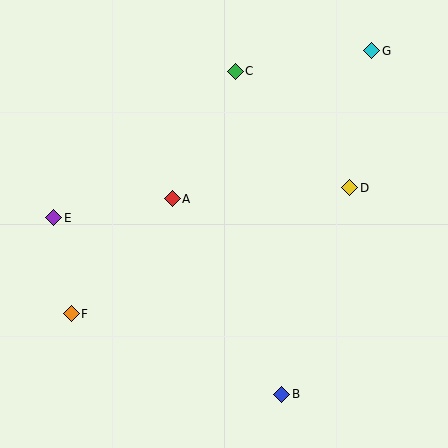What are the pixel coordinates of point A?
Point A is at (172, 199).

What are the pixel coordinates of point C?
Point C is at (235, 71).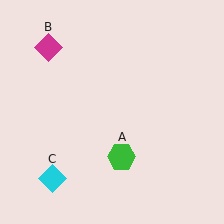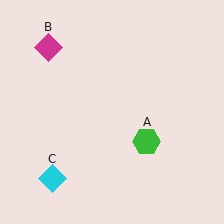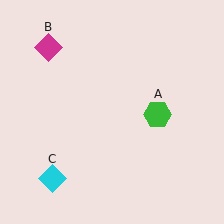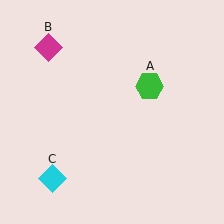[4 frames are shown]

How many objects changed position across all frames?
1 object changed position: green hexagon (object A).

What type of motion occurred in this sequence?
The green hexagon (object A) rotated counterclockwise around the center of the scene.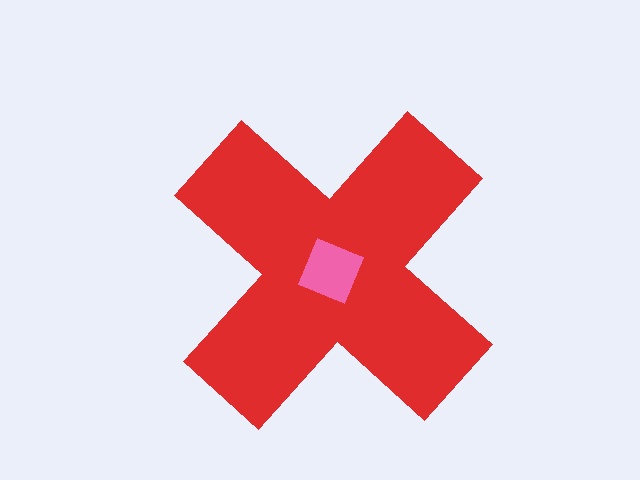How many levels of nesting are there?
2.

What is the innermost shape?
The pink diamond.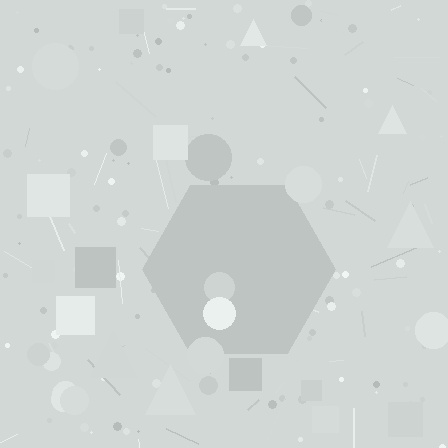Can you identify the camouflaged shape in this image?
The camouflaged shape is a hexagon.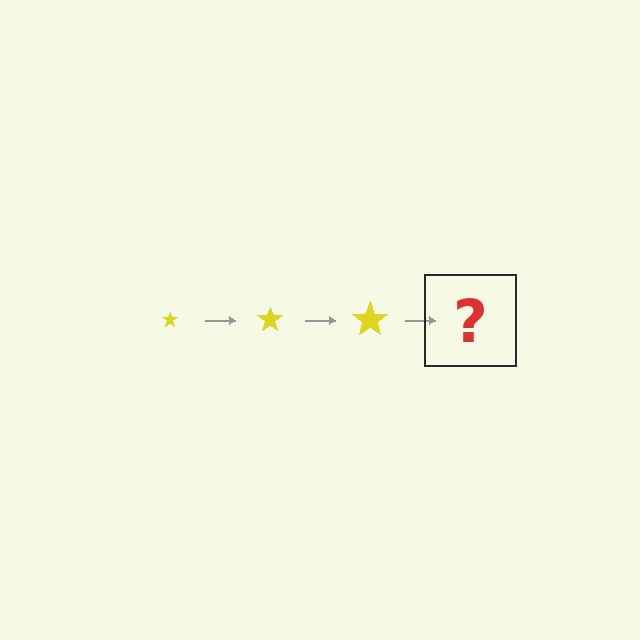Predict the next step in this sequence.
The next step is a yellow star, larger than the previous one.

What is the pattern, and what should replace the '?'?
The pattern is that the star gets progressively larger each step. The '?' should be a yellow star, larger than the previous one.